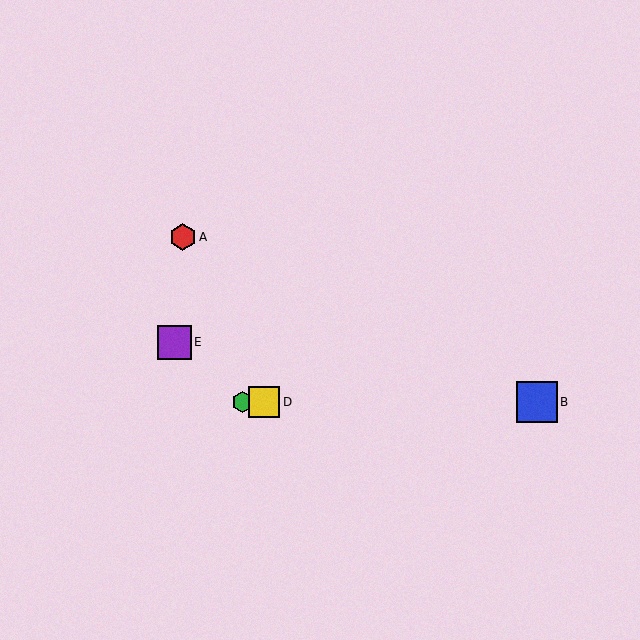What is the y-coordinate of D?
Object D is at y≈402.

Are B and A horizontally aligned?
No, B is at y≈402 and A is at y≈237.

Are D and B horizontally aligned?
Yes, both are at y≈402.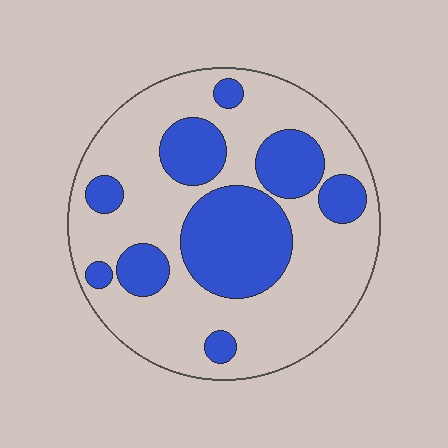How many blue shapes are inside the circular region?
9.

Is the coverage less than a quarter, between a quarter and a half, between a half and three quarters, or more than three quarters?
Between a quarter and a half.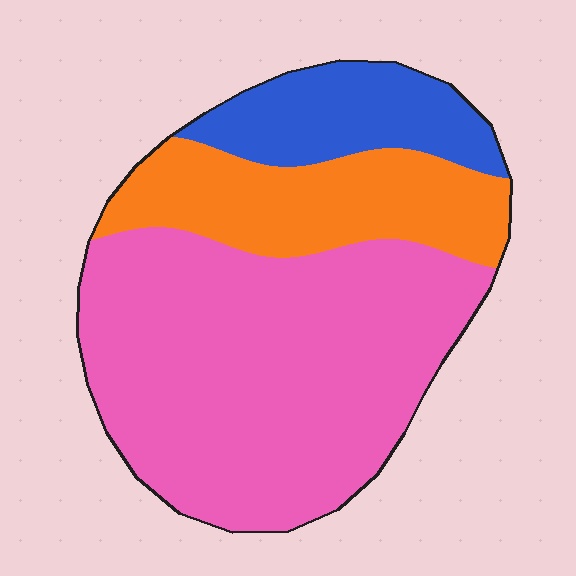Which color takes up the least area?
Blue, at roughly 15%.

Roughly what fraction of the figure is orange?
Orange covers about 25% of the figure.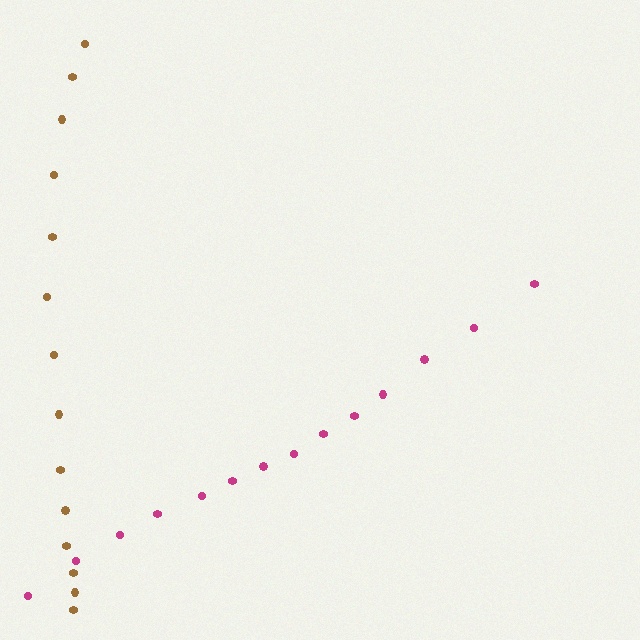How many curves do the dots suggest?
There are 2 distinct paths.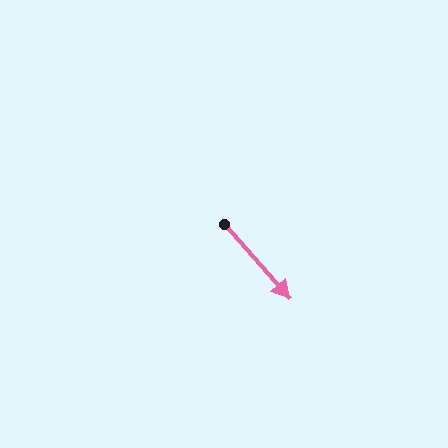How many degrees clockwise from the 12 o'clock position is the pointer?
Approximately 139 degrees.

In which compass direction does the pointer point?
Southeast.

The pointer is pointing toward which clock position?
Roughly 5 o'clock.